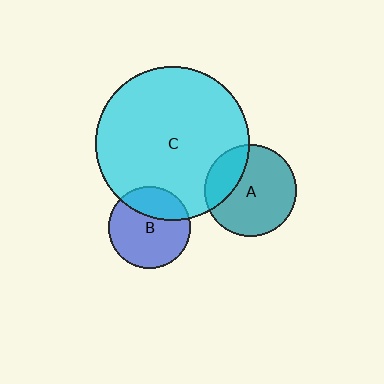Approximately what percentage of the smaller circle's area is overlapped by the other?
Approximately 25%.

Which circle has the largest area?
Circle C (cyan).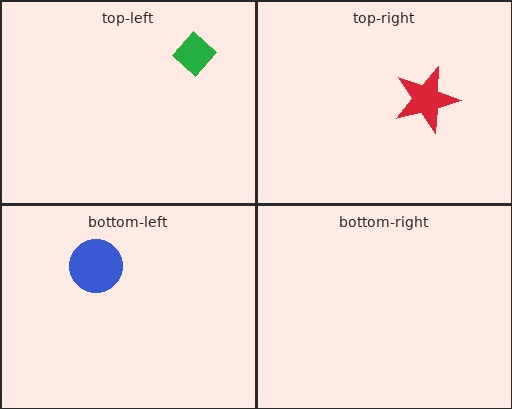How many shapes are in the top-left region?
1.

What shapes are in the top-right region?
The red star.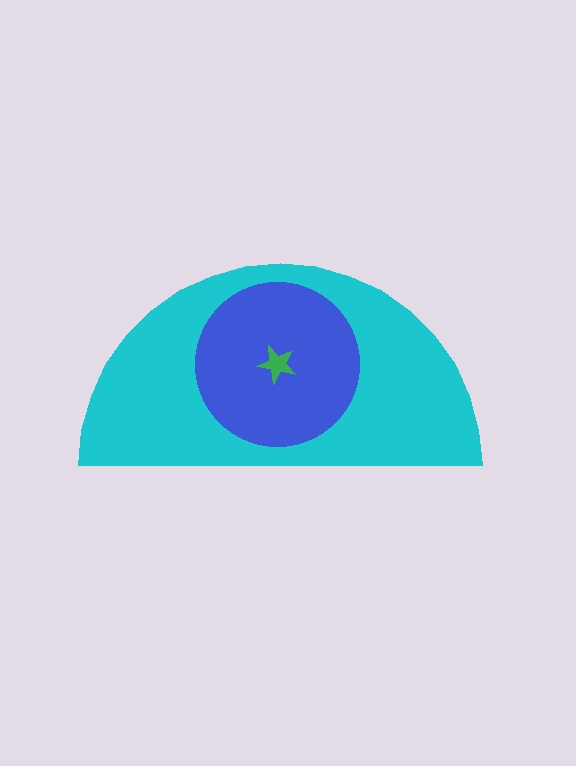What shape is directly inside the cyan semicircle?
The blue circle.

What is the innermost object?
The green star.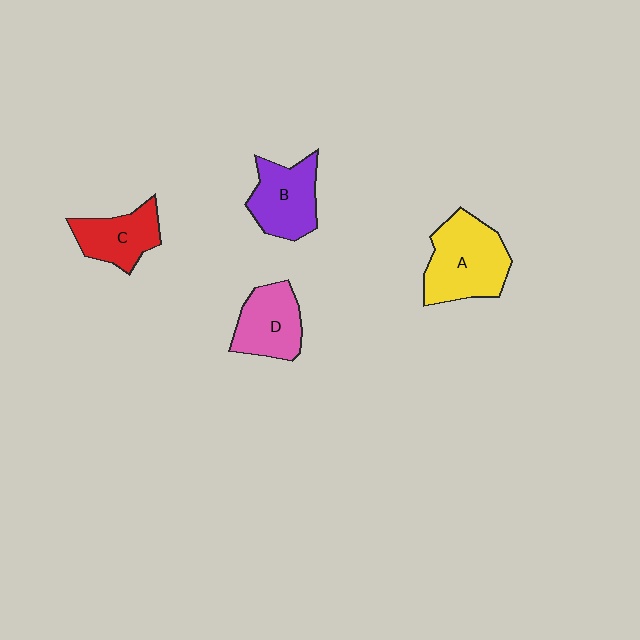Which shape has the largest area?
Shape A (yellow).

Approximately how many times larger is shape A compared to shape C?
Approximately 1.5 times.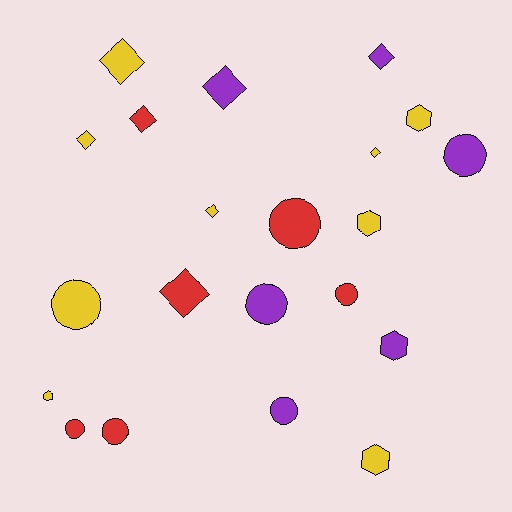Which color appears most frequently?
Yellow, with 9 objects.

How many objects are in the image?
There are 21 objects.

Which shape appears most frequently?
Circle, with 8 objects.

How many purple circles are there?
There are 3 purple circles.